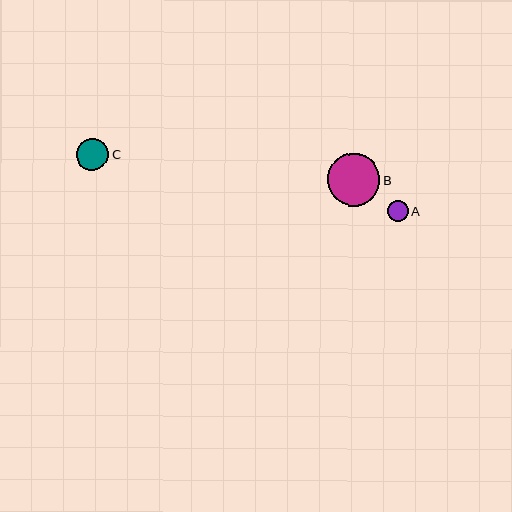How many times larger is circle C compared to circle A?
Circle C is approximately 1.6 times the size of circle A.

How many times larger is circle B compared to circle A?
Circle B is approximately 2.6 times the size of circle A.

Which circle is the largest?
Circle B is the largest with a size of approximately 52 pixels.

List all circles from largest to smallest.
From largest to smallest: B, C, A.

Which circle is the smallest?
Circle A is the smallest with a size of approximately 20 pixels.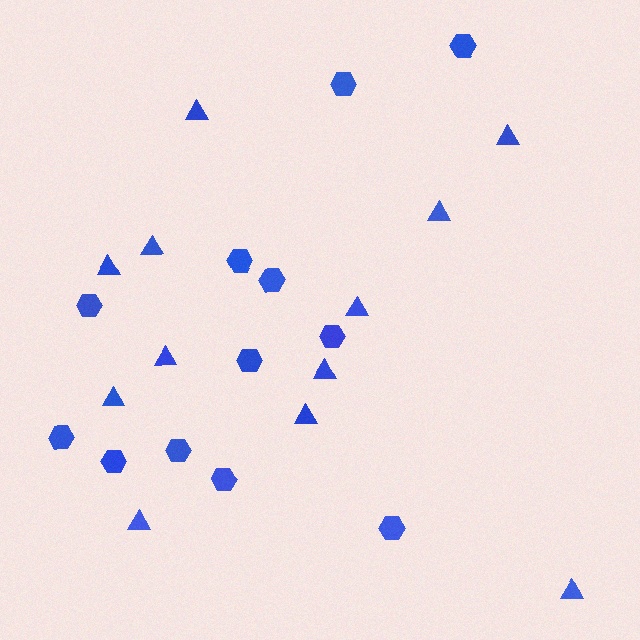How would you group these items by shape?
There are 2 groups: one group of hexagons (12) and one group of triangles (12).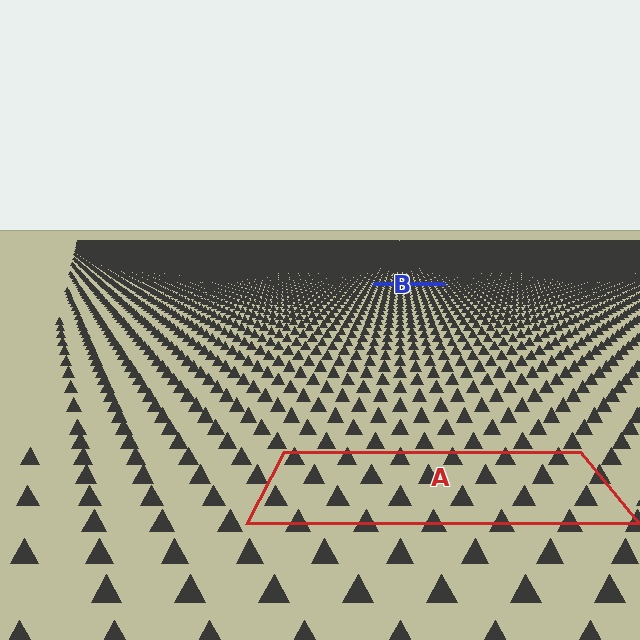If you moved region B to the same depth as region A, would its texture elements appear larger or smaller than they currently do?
They would appear larger. At a closer depth, the same texture elements are projected at a bigger on-screen size.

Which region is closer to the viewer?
Region A is closer. The texture elements there are larger and more spread out.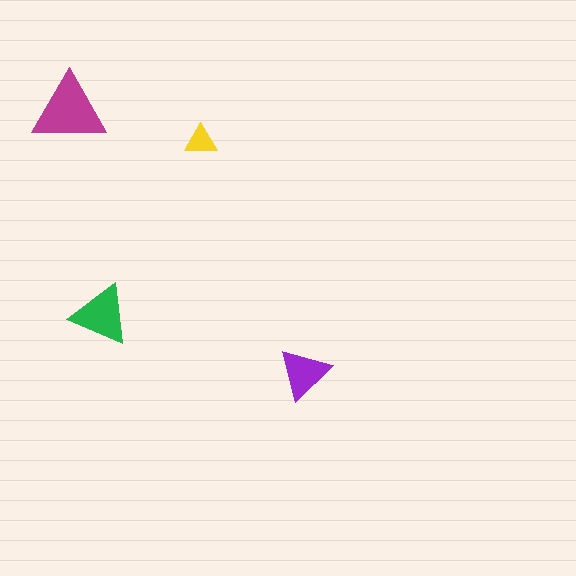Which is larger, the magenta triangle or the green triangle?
The magenta one.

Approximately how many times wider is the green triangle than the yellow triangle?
About 2 times wider.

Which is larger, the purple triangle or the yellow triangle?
The purple one.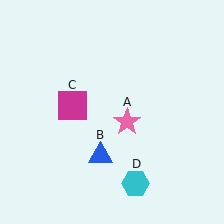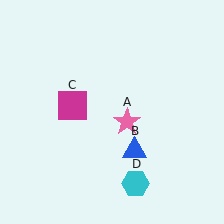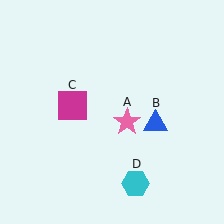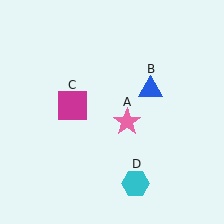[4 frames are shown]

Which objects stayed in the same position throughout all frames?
Pink star (object A) and magenta square (object C) and cyan hexagon (object D) remained stationary.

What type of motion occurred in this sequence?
The blue triangle (object B) rotated counterclockwise around the center of the scene.